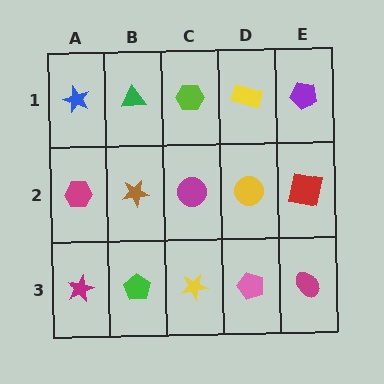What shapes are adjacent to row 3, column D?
A yellow circle (row 2, column D), a yellow star (row 3, column C), a magenta ellipse (row 3, column E).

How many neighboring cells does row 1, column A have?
2.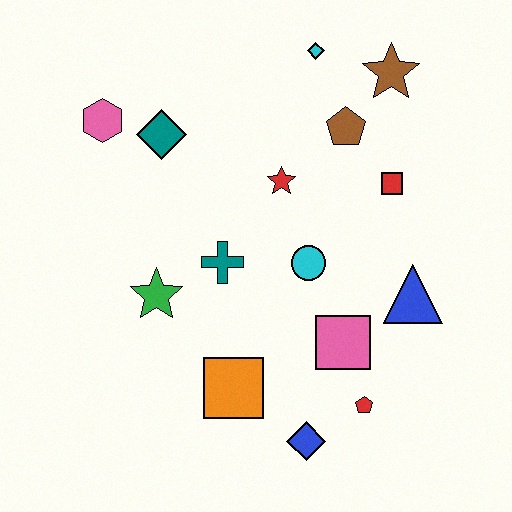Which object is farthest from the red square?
The pink hexagon is farthest from the red square.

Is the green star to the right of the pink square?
No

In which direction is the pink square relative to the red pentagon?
The pink square is above the red pentagon.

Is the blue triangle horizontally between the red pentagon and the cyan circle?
No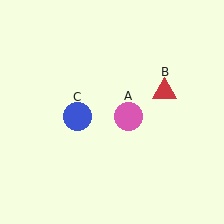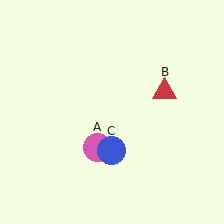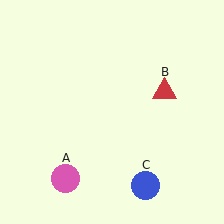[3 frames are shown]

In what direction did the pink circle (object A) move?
The pink circle (object A) moved down and to the left.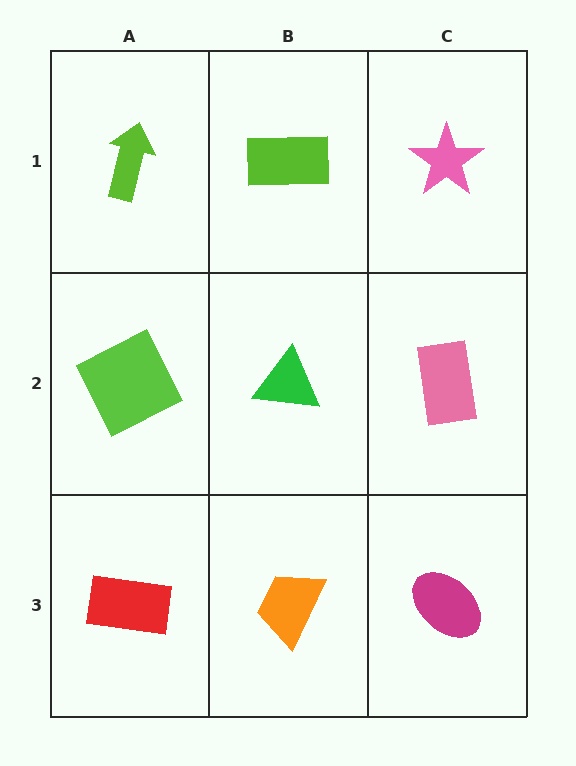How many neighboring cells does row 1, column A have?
2.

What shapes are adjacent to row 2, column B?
A lime rectangle (row 1, column B), an orange trapezoid (row 3, column B), a lime square (row 2, column A), a pink rectangle (row 2, column C).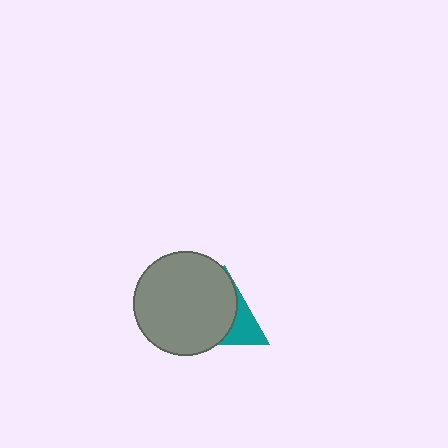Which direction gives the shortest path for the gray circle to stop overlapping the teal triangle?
Moving left gives the shortest separation.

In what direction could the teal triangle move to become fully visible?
The teal triangle could move right. That would shift it out from behind the gray circle entirely.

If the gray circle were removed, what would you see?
You would see the complete teal triangle.